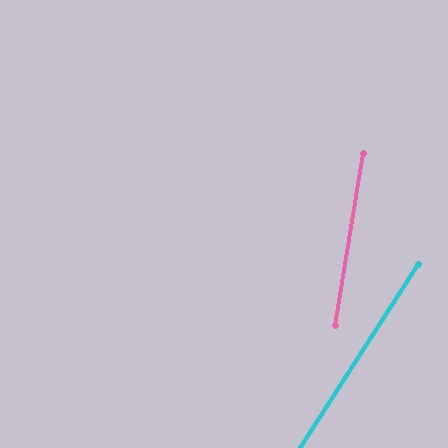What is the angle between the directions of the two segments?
Approximately 24 degrees.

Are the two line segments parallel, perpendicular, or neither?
Neither parallel nor perpendicular — they differ by about 24°.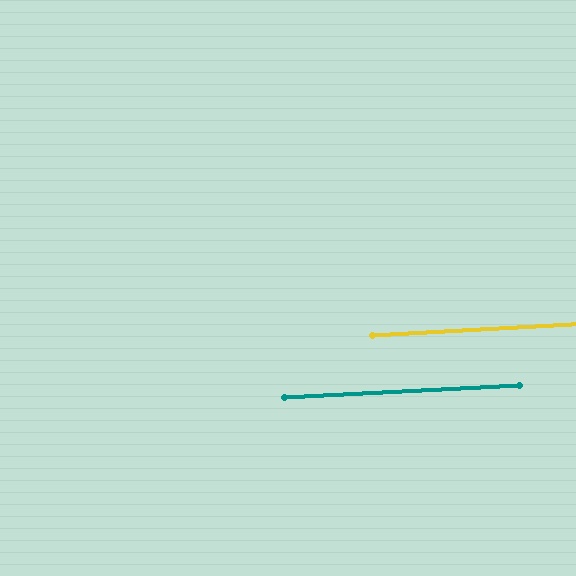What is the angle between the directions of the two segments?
Approximately 0 degrees.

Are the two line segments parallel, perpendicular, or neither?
Parallel — their directions differ by only 0.3°.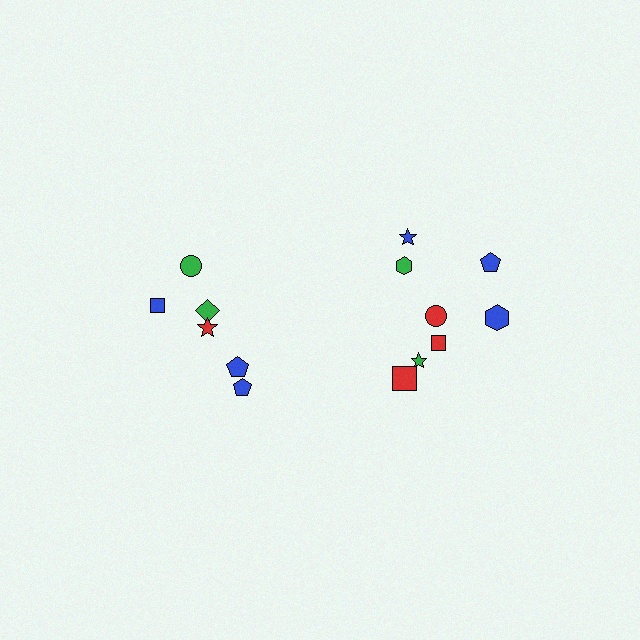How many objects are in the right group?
There are 8 objects.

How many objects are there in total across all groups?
There are 14 objects.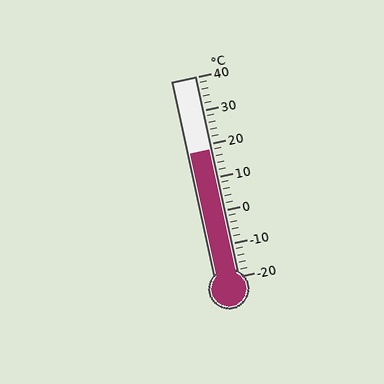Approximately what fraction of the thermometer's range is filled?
The thermometer is filled to approximately 65% of its range.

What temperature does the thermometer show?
The thermometer shows approximately 18°C.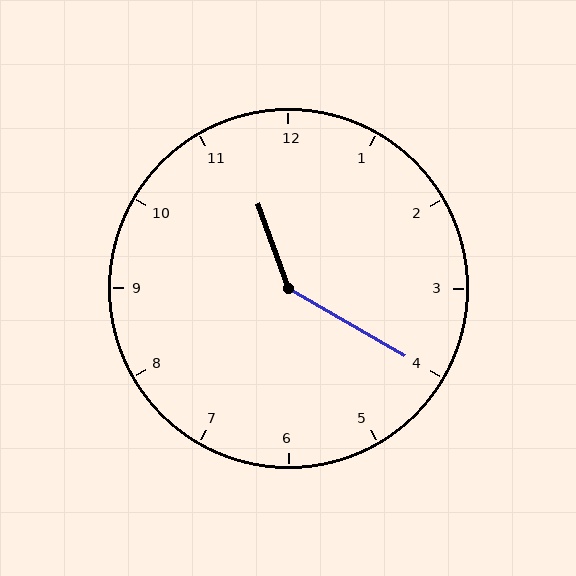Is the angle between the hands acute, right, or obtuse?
It is obtuse.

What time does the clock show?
11:20.